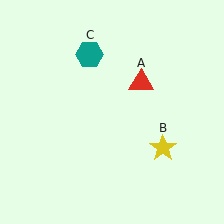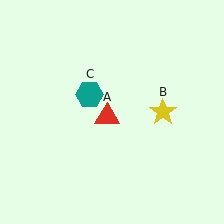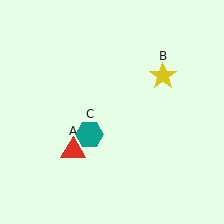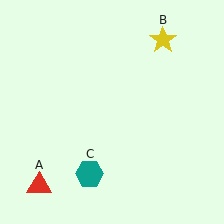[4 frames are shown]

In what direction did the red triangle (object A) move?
The red triangle (object A) moved down and to the left.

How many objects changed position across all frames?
3 objects changed position: red triangle (object A), yellow star (object B), teal hexagon (object C).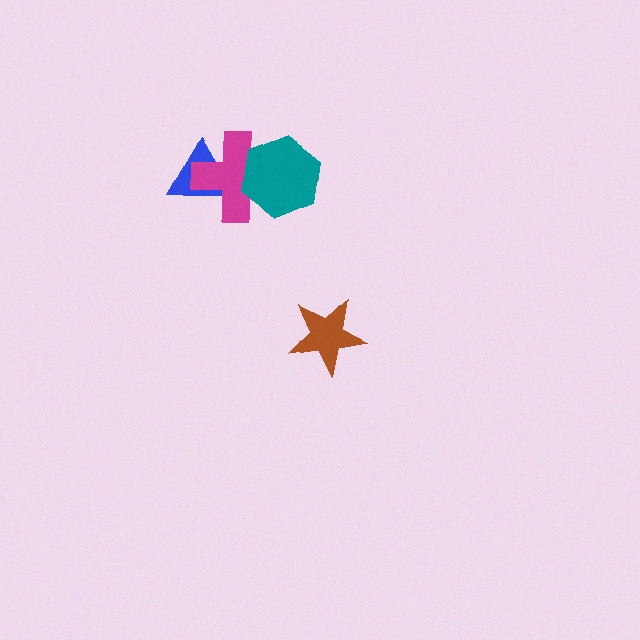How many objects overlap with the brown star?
0 objects overlap with the brown star.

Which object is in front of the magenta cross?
The teal hexagon is in front of the magenta cross.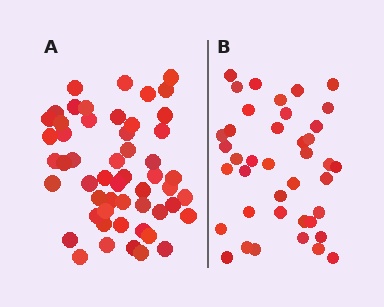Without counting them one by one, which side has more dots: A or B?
Region A (the left region) has more dots.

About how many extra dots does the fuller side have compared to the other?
Region A has approximately 15 more dots than region B.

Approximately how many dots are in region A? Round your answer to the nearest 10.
About 50 dots. (The exact count is 53, which rounds to 50.)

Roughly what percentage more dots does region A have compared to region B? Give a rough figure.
About 30% more.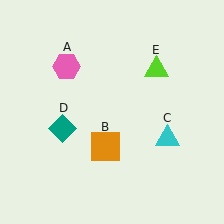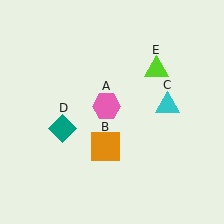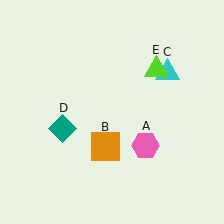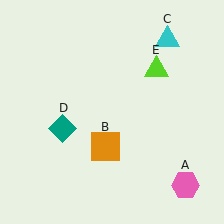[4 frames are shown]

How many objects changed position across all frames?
2 objects changed position: pink hexagon (object A), cyan triangle (object C).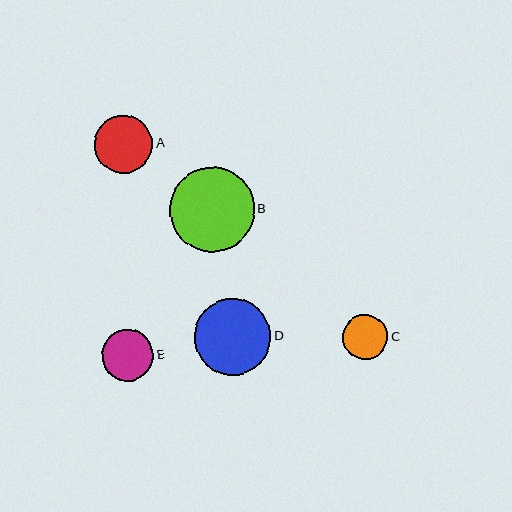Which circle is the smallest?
Circle C is the smallest with a size of approximately 45 pixels.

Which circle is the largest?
Circle B is the largest with a size of approximately 84 pixels.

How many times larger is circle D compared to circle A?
Circle D is approximately 1.3 times the size of circle A.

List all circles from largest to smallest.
From largest to smallest: B, D, A, E, C.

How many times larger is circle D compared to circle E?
Circle D is approximately 1.5 times the size of circle E.